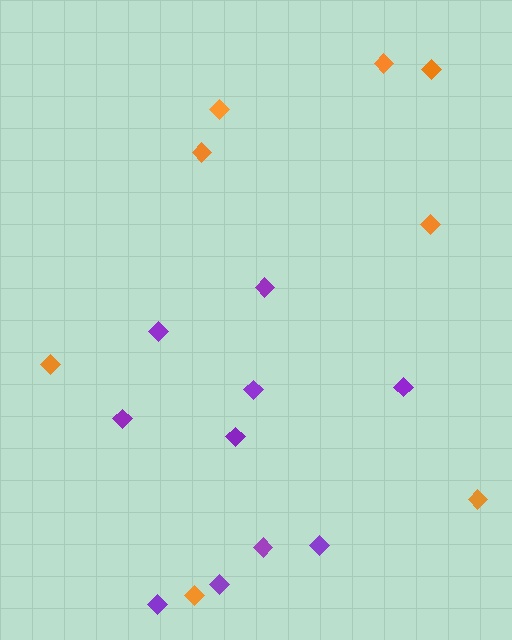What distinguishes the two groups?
There are 2 groups: one group of orange diamonds (8) and one group of purple diamonds (10).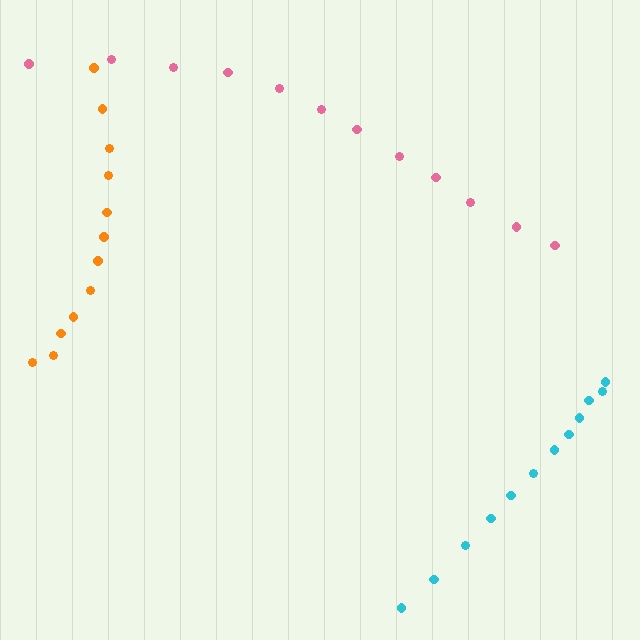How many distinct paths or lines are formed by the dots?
There are 3 distinct paths.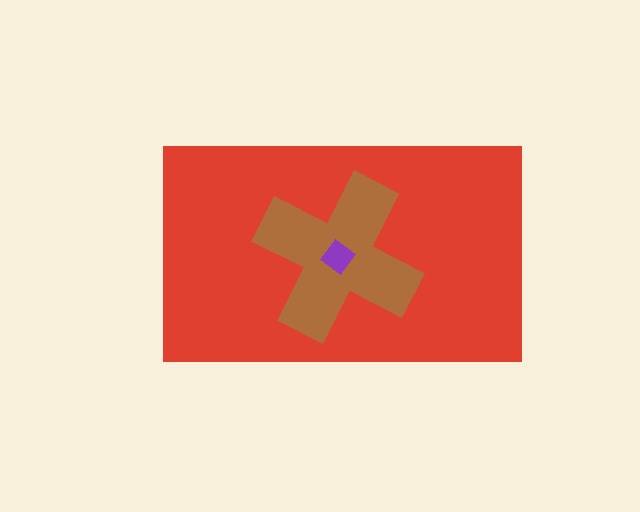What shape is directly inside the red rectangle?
The brown cross.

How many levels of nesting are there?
3.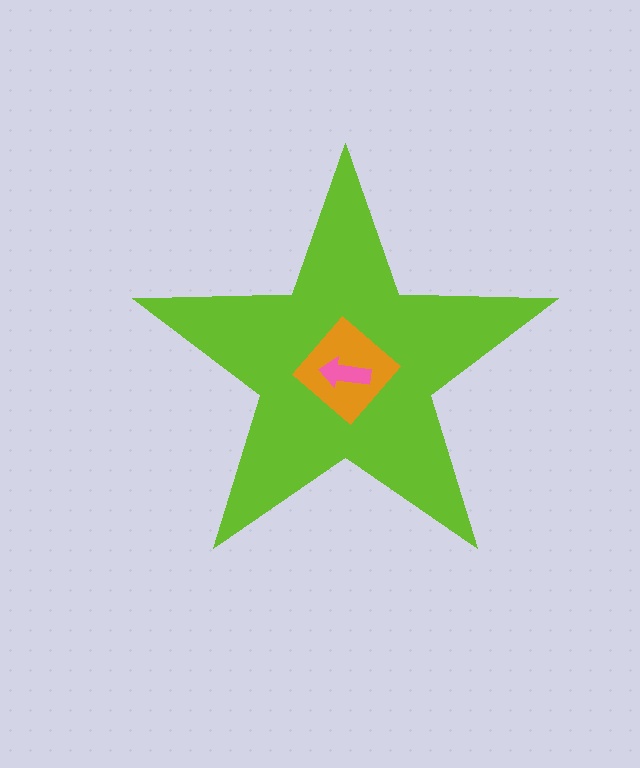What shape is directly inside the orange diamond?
The pink arrow.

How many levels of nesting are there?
3.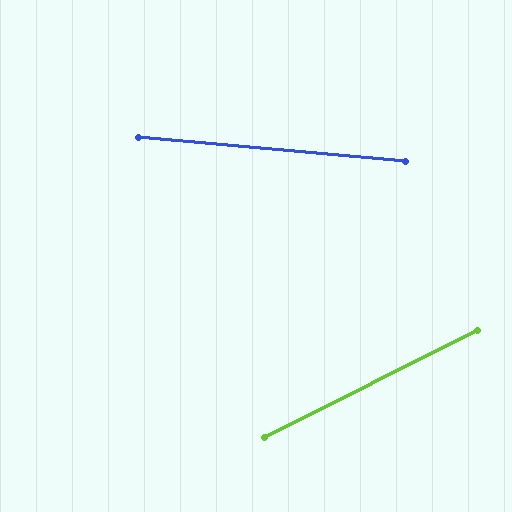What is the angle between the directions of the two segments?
Approximately 32 degrees.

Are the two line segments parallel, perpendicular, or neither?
Neither parallel nor perpendicular — they differ by about 32°.